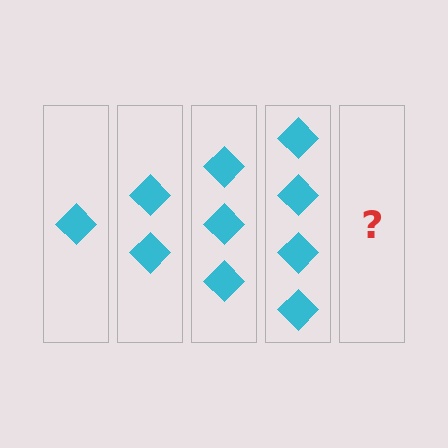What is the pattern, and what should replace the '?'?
The pattern is that each step adds one more diamond. The '?' should be 5 diamonds.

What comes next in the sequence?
The next element should be 5 diamonds.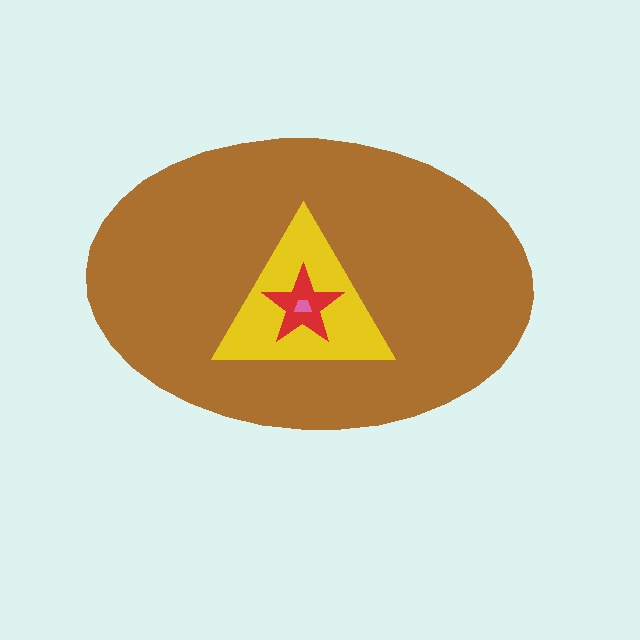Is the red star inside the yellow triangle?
Yes.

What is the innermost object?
The pink trapezoid.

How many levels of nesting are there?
4.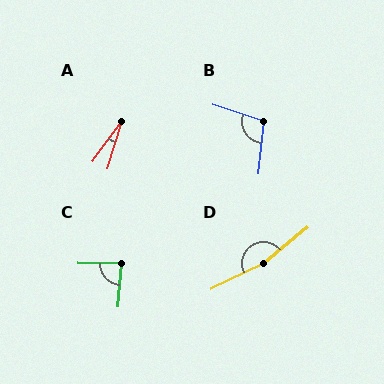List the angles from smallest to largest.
A (18°), C (86°), B (102°), D (166°).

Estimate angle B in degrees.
Approximately 102 degrees.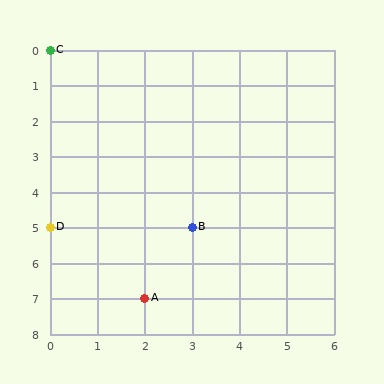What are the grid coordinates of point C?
Point C is at grid coordinates (0, 0).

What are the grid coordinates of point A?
Point A is at grid coordinates (2, 7).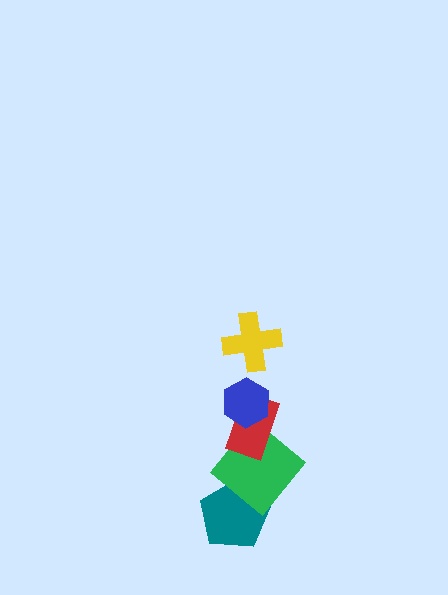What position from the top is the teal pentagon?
The teal pentagon is 5th from the top.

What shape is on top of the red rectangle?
The blue hexagon is on top of the red rectangle.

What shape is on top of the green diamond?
The red rectangle is on top of the green diamond.